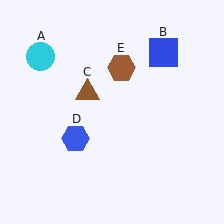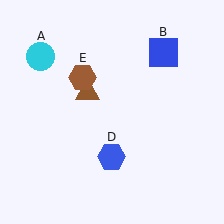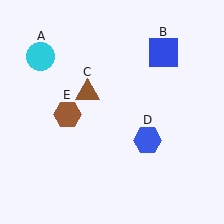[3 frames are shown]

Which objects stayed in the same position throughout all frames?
Cyan circle (object A) and blue square (object B) and brown triangle (object C) remained stationary.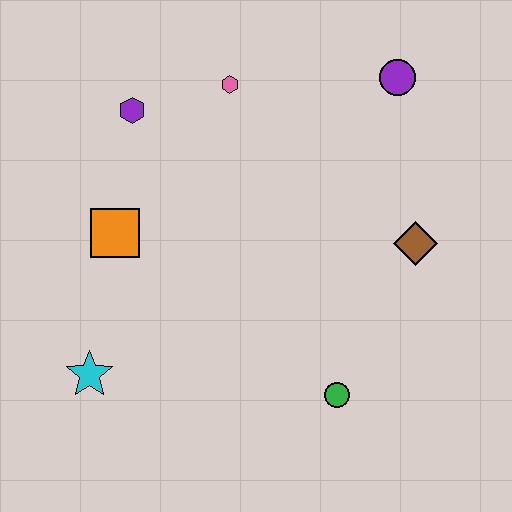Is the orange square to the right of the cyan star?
Yes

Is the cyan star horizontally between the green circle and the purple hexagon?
No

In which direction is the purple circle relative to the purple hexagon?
The purple circle is to the right of the purple hexagon.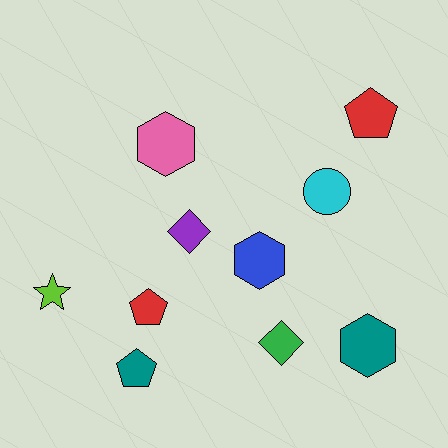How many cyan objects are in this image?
There is 1 cyan object.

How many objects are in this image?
There are 10 objects.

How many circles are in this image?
There is 1 circle.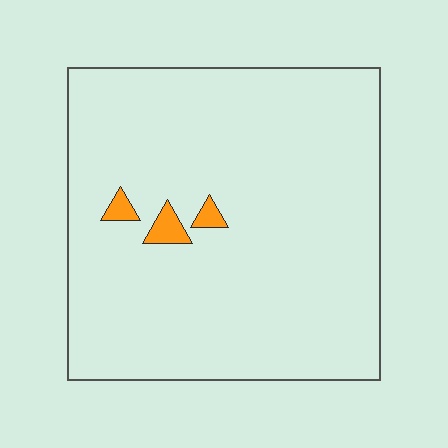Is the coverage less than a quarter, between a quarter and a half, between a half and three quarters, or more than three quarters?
Less than a quarter.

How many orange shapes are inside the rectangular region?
3.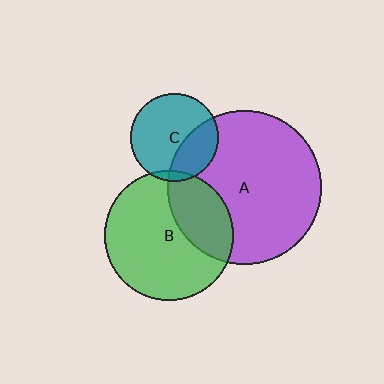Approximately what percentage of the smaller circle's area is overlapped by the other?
Approximately 30%.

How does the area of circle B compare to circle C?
Approximately 2.2 times.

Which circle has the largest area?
Circle A (purple).